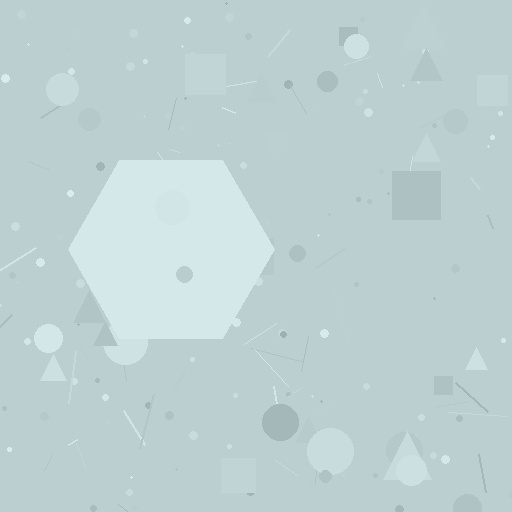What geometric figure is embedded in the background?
A hexagon is embedded in the background.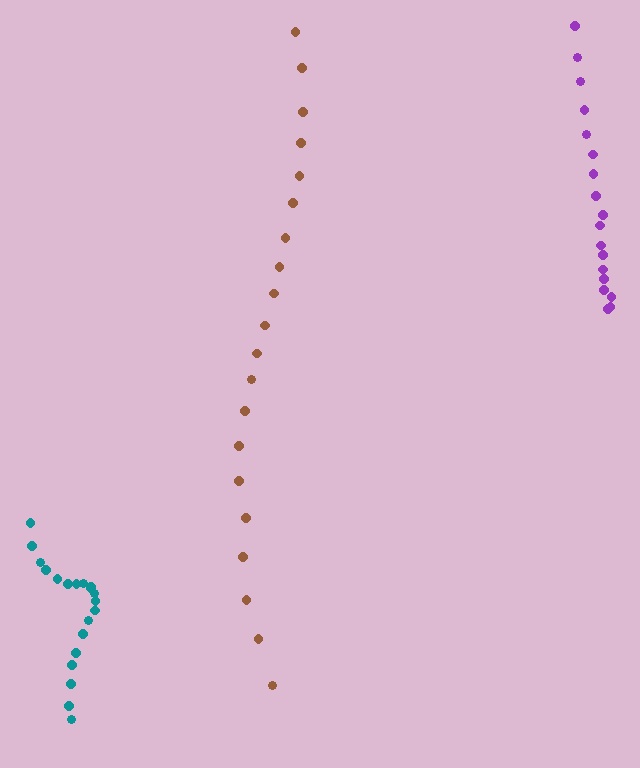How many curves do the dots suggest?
There are 3 distinct paths.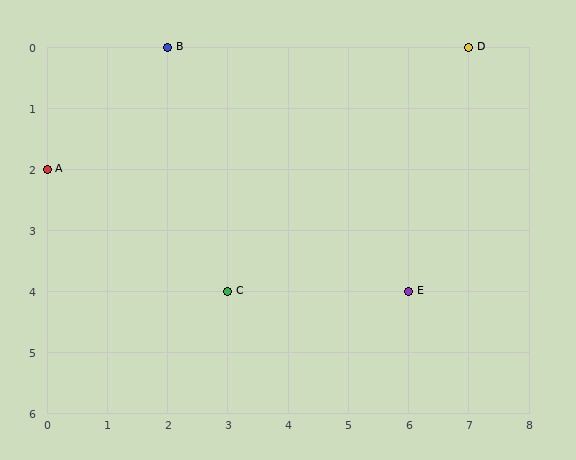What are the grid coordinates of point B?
Point B is at grid coordinates (2, 0).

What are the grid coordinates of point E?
Point E is at grid coordinates (6, 4).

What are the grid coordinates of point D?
Point D is at grid coordinates (7, 0).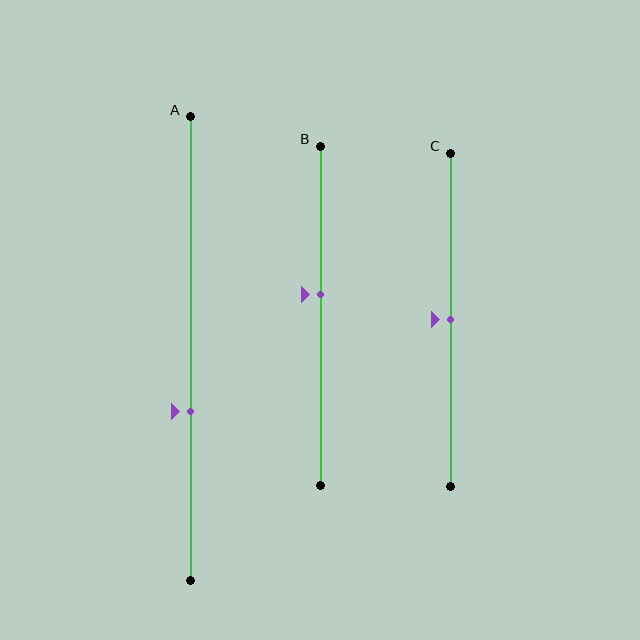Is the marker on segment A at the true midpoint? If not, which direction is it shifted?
No, the marker on segment A is shifted downward by about 14% of the segment length.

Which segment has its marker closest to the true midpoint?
Segment C has its marker closest to the true midpoint.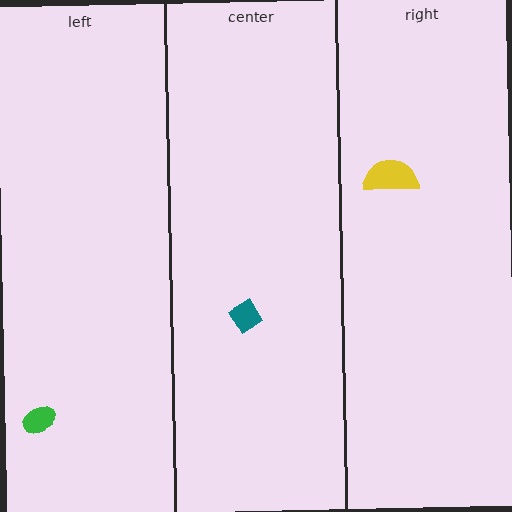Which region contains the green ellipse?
The left region.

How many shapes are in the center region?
1.